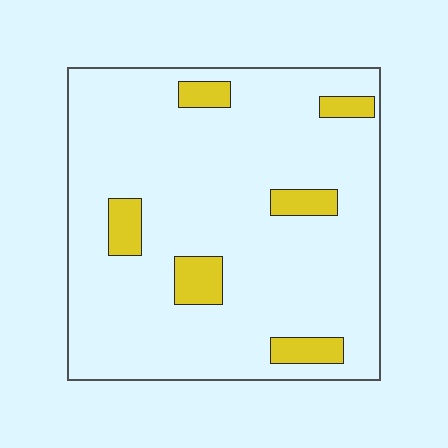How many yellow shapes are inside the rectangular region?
6.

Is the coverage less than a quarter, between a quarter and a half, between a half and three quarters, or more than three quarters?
Less than a quarter.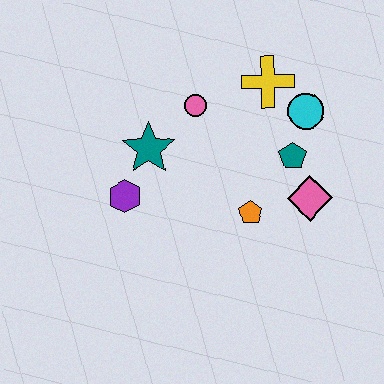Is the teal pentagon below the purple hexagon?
No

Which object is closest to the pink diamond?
The teal pentagon is closest to the pink diamond.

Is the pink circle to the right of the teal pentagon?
No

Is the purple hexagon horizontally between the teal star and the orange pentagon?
No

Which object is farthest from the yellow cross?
The purple hexagon is farthest from the yellow cross.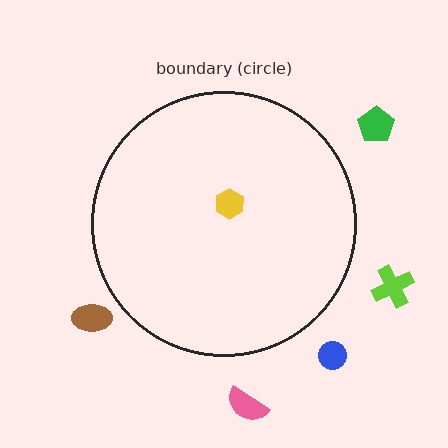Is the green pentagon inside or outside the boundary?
Outside.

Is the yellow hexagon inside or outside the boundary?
Inside.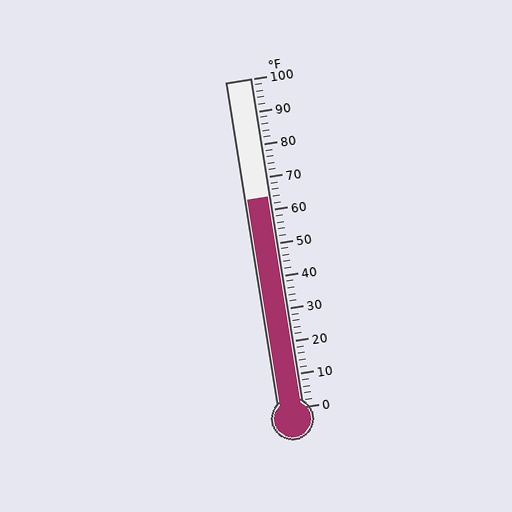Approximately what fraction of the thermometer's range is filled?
The thermometer is filled to approximately 65% of its range.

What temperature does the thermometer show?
The thermometer shows approximately 64°F.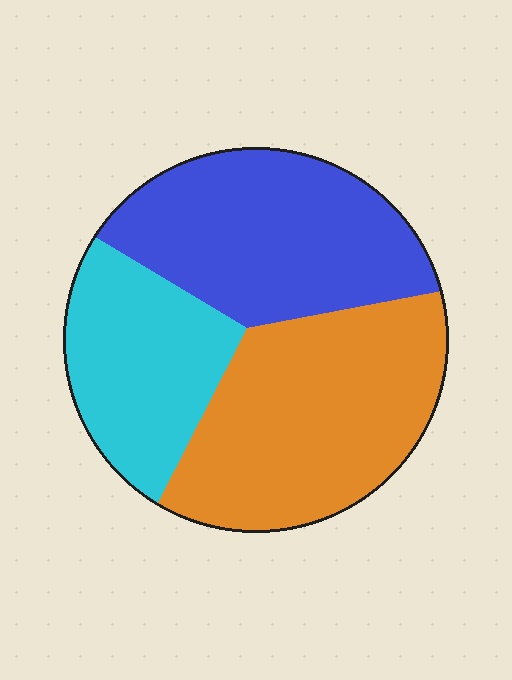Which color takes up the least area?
Cyan, at roughly 25%.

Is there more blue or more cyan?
Blue.